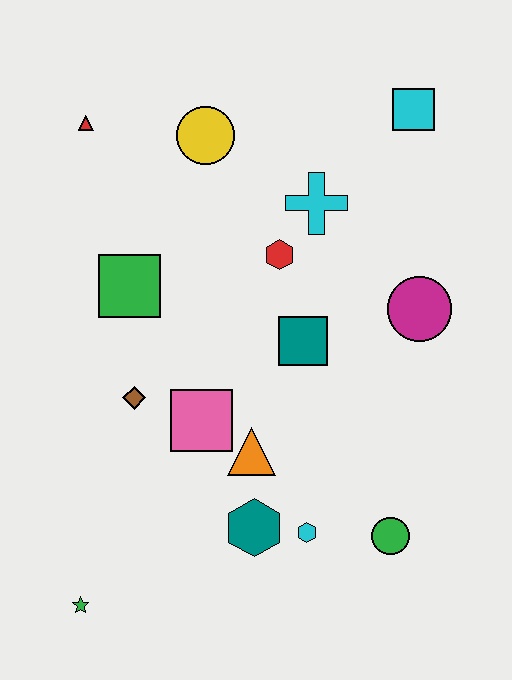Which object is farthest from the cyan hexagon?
The red triangle is farthest from the cyan hexagon.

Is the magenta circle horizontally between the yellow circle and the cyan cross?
No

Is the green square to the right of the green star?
Yes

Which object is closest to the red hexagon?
The cyan cross is closest to the red hexagon.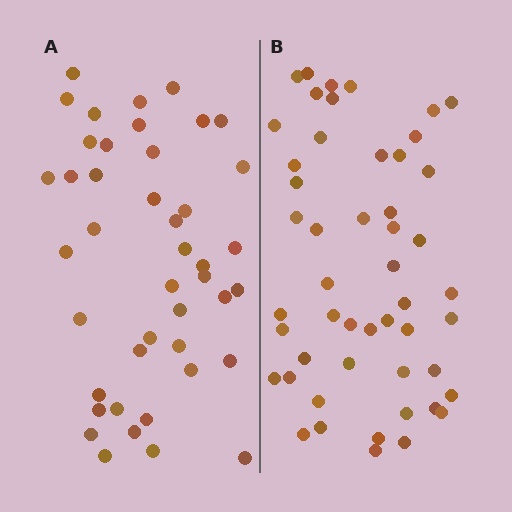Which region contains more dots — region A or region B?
Region B (the right region) has more dots.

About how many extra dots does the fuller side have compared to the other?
Region B has roughly 8 or so more dots than region A.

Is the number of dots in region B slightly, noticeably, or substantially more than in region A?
Region B has only slightly more — the two regions are fairly close. The ratio is roughly 1.2 to 1.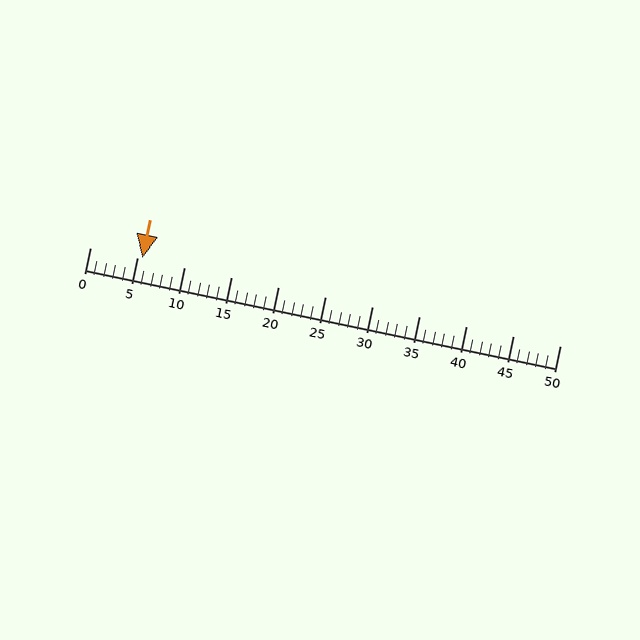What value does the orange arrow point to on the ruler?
The orange arrow points to approximately 6.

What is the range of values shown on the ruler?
The ruler shows values from 0 to 50.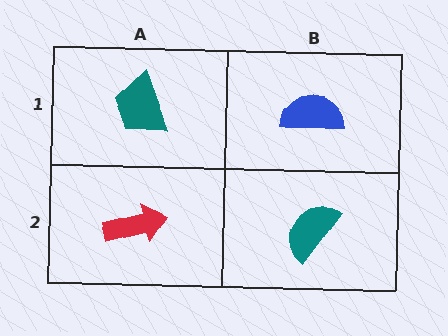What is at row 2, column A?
A red arrow.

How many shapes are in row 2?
2 shapes.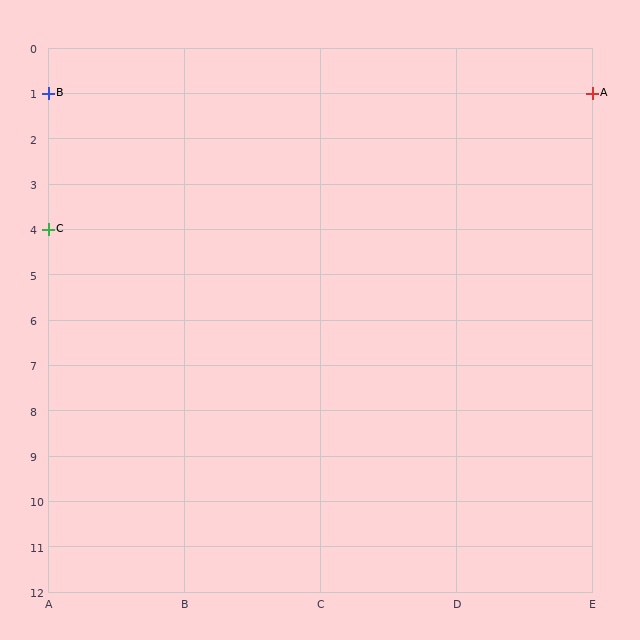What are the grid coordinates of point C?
Point C is at grid coordinates (A, 4).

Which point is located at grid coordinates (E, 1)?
Point A is at (E, 1).